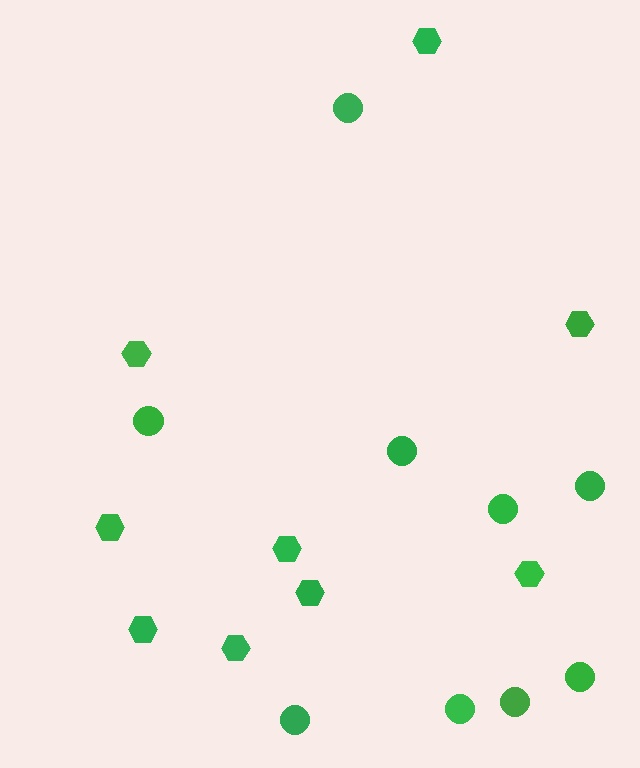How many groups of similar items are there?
There are 2 groups: one group of hexagons (9) and one group of circles (9).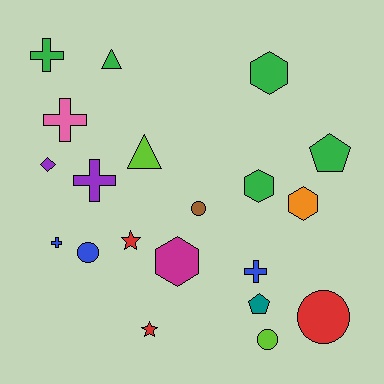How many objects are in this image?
There are 20 objects.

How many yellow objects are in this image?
There are no yellow objects.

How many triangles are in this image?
There are 2 triangles.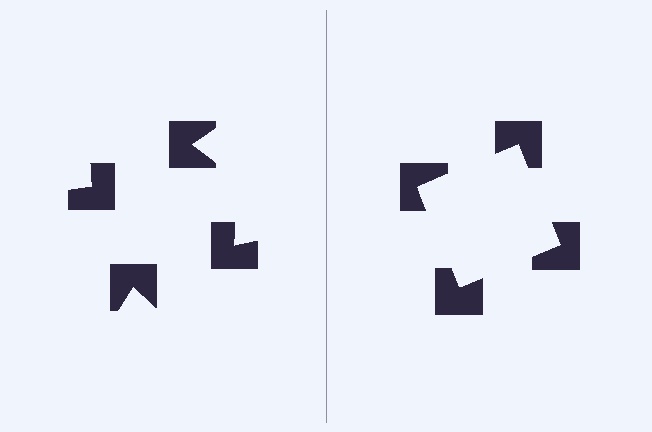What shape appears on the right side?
An illusory square.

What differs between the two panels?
The notched squares are positioned identically on both sides; only the wedge orientations differ. On the right they align to a square; on the left they are misaligned.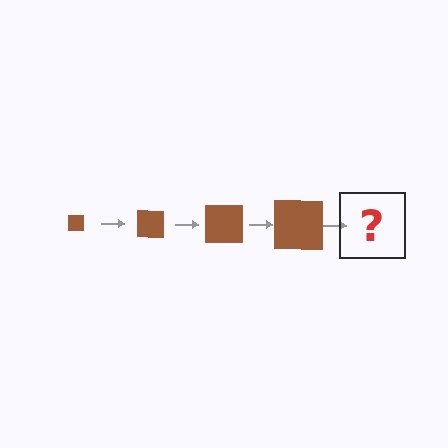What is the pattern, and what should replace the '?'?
The pattern is that the square gets progressively larger each step. The '?' should be a brown square, larger than the previous one.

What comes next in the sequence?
The next element should be a brown square, larger than the previous one.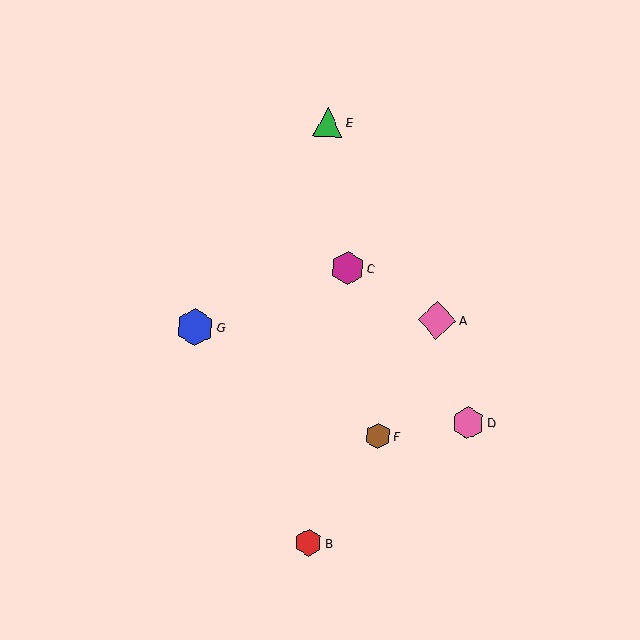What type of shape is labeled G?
Shape G is a blue hexagon.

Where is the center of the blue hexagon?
The center of the blue hexagon is at (195, 327).